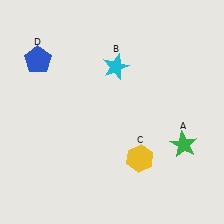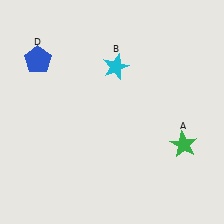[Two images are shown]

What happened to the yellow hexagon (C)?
The yellow hexagon (C) was removed in Image 2. It was in the bottom-right area of Image 1.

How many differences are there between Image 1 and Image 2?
There is 1 difference between the two images.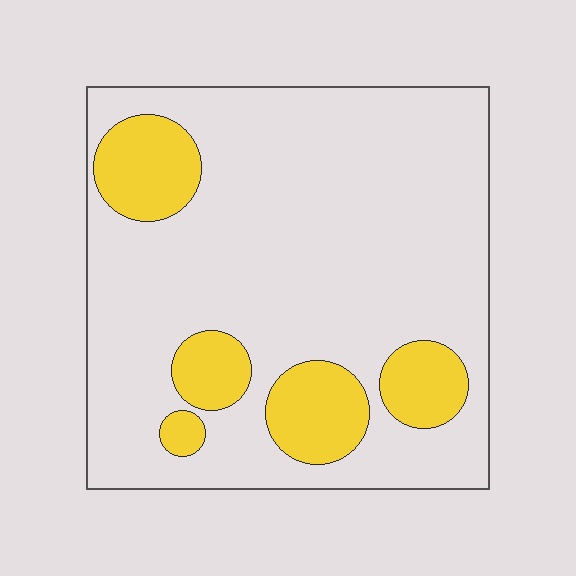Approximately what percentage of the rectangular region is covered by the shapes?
Approximately 20%.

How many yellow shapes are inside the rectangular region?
5.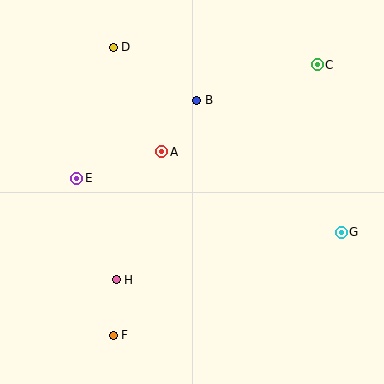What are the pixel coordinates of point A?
Point A is at (162, 152).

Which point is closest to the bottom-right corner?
Point G is closest to the bottom-right corner.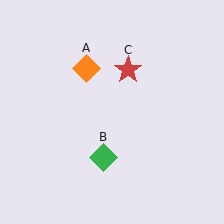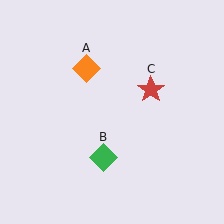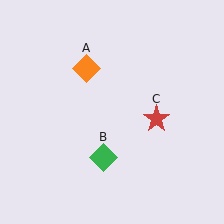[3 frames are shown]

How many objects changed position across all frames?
1 object changed position: red star (object C).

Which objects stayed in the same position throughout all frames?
Orange diamond (object A) and green diamond (object B) remained stationary.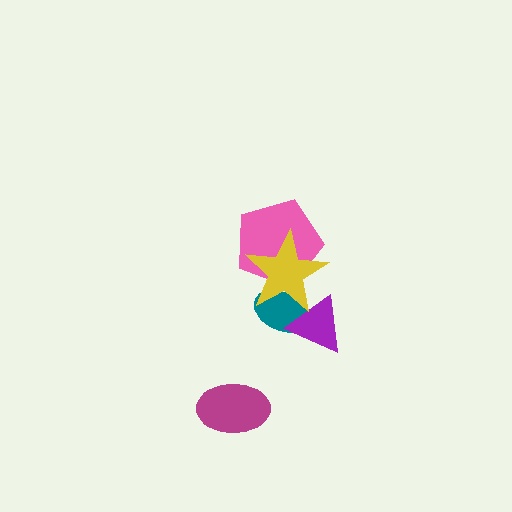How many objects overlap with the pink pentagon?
1 object overlaps with the pink pentagon.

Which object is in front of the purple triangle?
The yellow star is in front of the purple triangle.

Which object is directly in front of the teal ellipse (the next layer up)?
The purple triangle is directly in front of the teal ellipse.